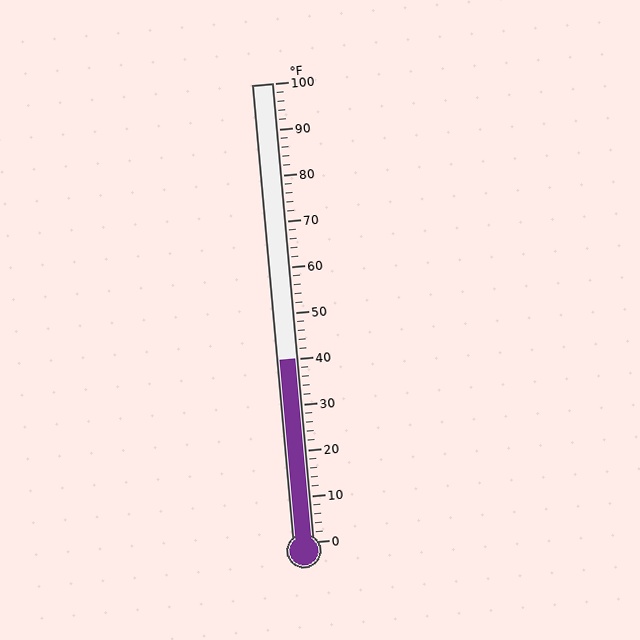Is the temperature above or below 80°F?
The temperature is below 80°F.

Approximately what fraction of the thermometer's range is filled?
The thermometer is filled to approximately 40% of its range.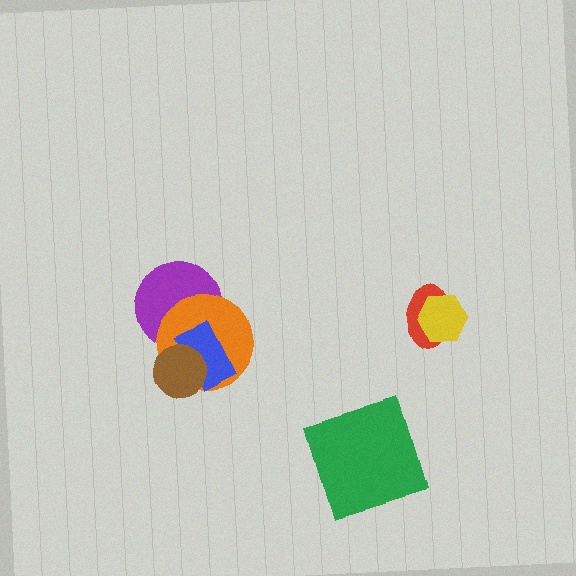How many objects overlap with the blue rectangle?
3 objects overlap with the blue rectangle.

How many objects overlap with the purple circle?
2 objects overlap with the purple circle.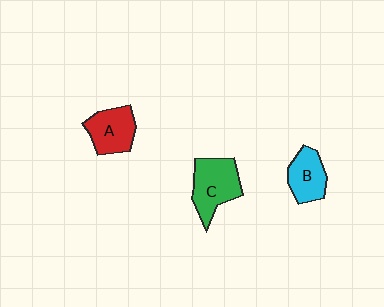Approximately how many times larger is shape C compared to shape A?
Approximately 1.2 times.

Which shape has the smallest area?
Shape B (cyan).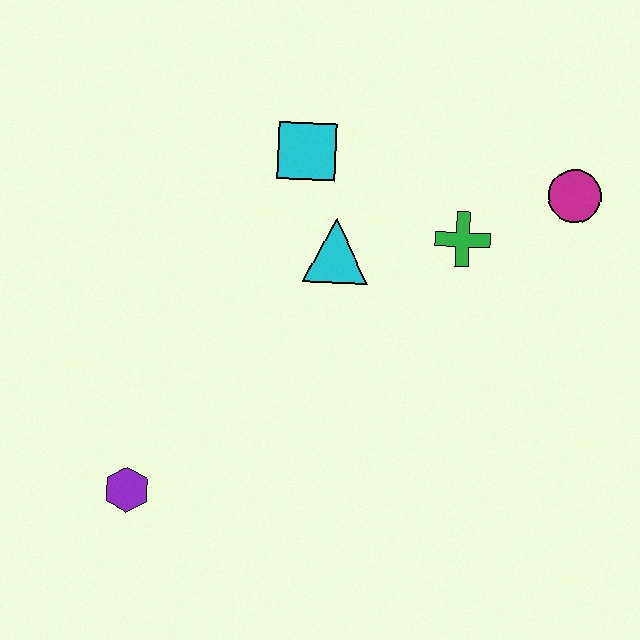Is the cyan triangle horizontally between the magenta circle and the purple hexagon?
Yes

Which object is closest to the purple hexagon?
The cyan triangle is closest to the purple hexagon.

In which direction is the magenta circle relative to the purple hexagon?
The magenta circle is to the right of the purple hexagon.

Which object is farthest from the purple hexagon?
The magenta circle is farthest from the purple hexagon.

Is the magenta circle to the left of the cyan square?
No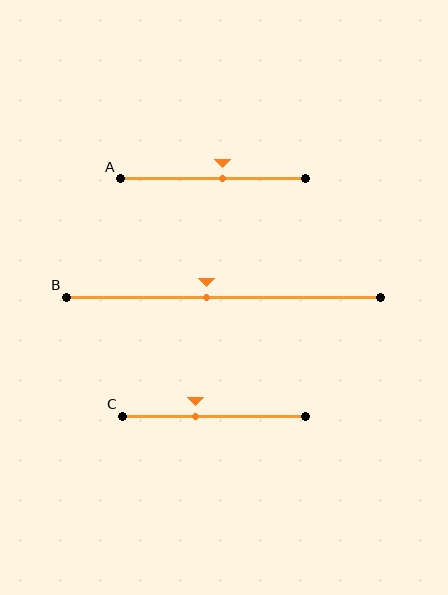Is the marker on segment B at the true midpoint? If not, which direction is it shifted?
No, the marker on segment B is shifted to the left by about 5% of the segment length.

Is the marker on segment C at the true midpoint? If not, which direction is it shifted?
No, the marker on segment C is shifted to the left by about 10% of the segment length.